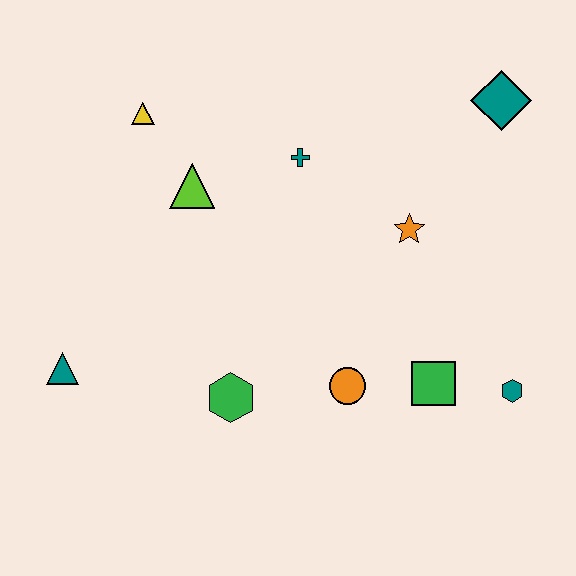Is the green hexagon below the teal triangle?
Yes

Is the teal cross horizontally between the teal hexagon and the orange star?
No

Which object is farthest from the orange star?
The teal triangle is farthest from the orange star.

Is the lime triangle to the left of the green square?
Yes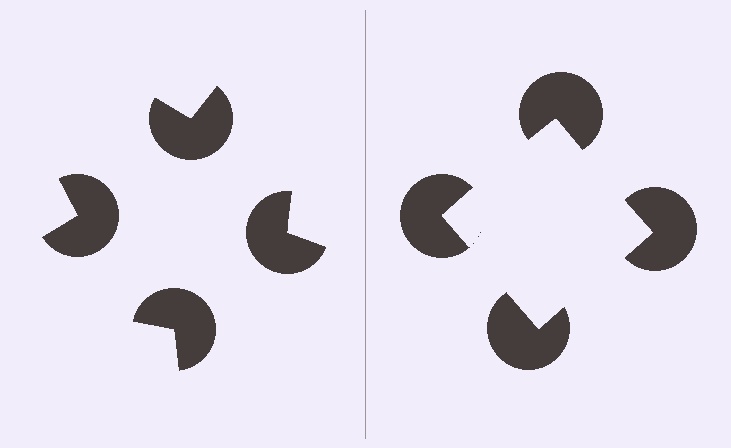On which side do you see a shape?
An illusory square appears on the right side. On the left side the wedge cuts are rotated, so no coherent shape forms.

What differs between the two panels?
The pac-man discs are positioned identically on both sides; only the wedge orientations differ. On the right they align to a square; on the left they are misaligned.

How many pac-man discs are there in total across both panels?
8 — 4 on each side.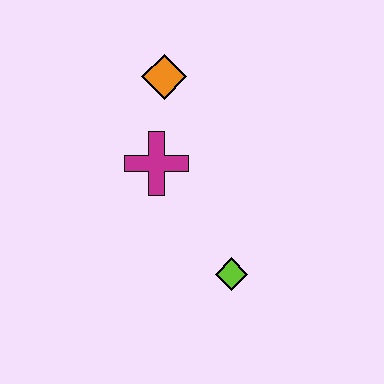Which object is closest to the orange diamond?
The magenta cross is closest to the orange diamond.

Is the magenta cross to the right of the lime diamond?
No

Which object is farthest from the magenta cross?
The lime diamond is farthest from the magenta cross.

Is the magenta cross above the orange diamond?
No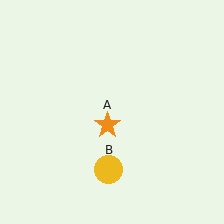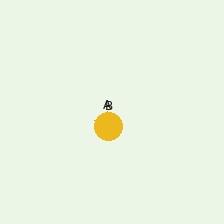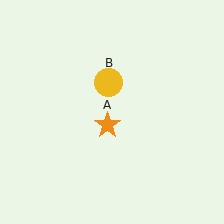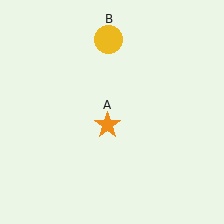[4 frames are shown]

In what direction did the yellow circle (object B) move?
The yellow circle (object B) moved up.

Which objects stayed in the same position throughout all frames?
Orange star (object A) remained stationary.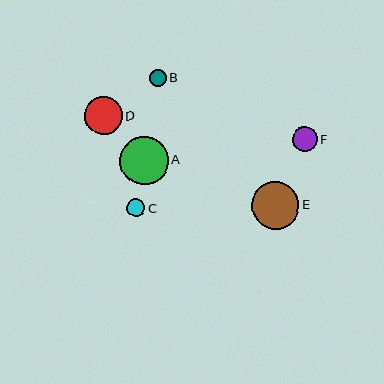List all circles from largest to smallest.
From largest to smallest: A, E, D, F, C, B.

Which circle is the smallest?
Circle B is the smallest with a size of approximately 17 pixels.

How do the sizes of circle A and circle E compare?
Circle A and circle E are approximately the same size.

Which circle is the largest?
Circle A is the largest with a size of approximately 48 pixels.